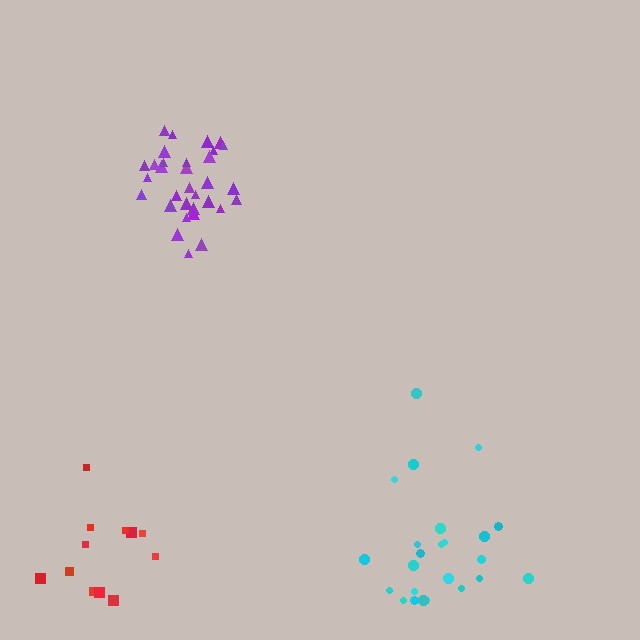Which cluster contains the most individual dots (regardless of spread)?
Purple (32).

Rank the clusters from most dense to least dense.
purple, red, cyan.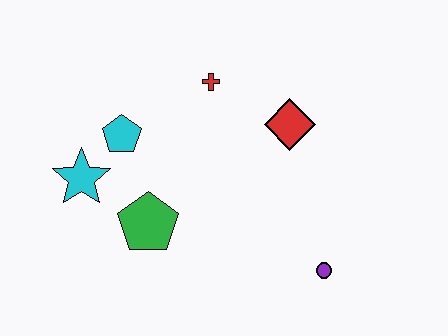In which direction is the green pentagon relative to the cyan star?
The green pentagon is to the right of the cyan star.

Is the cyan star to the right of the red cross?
No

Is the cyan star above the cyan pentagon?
No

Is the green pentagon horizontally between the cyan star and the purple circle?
Yes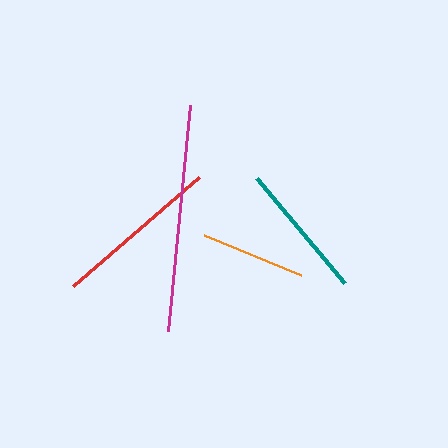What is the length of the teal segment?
The teal segment is approximately 136 pixels long.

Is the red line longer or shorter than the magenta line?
The magenta line is longer than the red line.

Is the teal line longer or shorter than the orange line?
The teal line is longer than the orange line.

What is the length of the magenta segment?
The magenta segment is approximately 227 pixels long.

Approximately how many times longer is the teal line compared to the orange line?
The teal line is approximately 1.3 times the length of the orange line.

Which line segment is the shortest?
The orange line is the shortest at approximately 105 pixels.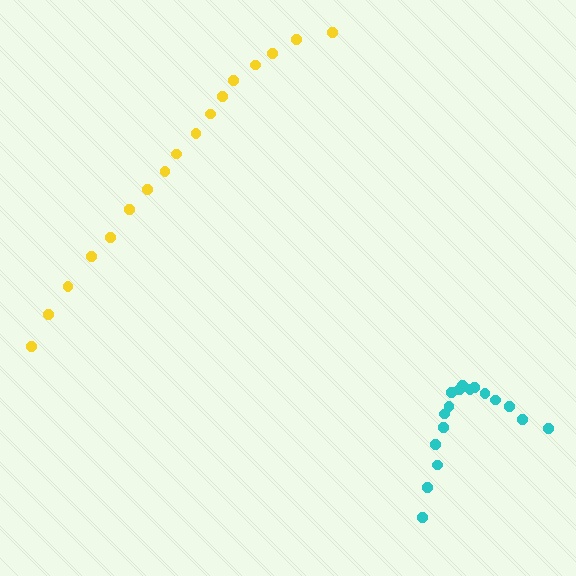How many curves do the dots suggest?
There are 2 distinct paths.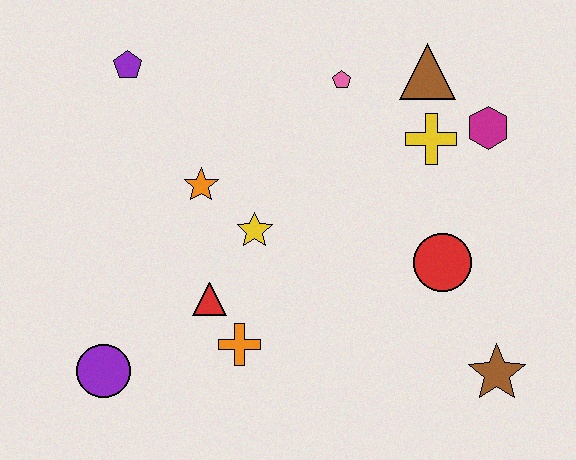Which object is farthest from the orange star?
The brown star is farthest from the orange star.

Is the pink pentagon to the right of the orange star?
Yes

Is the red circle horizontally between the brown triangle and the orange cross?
No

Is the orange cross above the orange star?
No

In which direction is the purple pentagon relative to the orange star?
The purple pentagon is above the orange star.